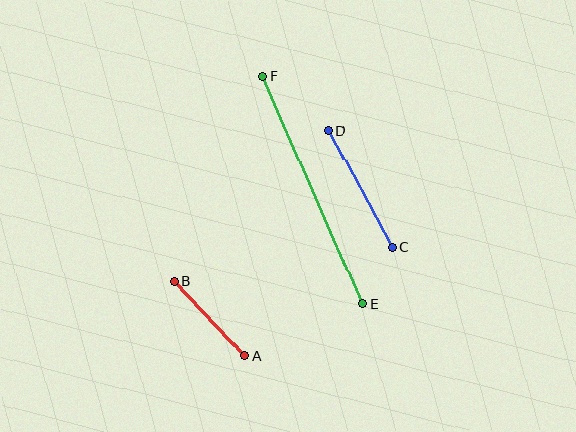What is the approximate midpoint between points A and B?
The midpoint is at approximately (209, 319) pixels.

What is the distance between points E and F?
The distance is approximately 249 pixels.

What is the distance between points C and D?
The distance is approximately 133 pixels.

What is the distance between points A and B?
The distance is approximately 103 pixels.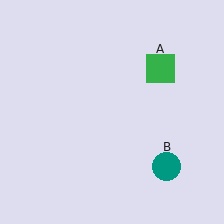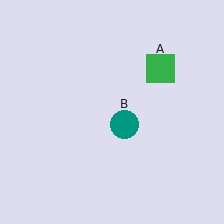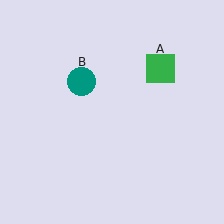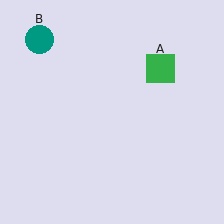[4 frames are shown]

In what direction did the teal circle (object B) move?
The teal circle (object B) moved up and to the left.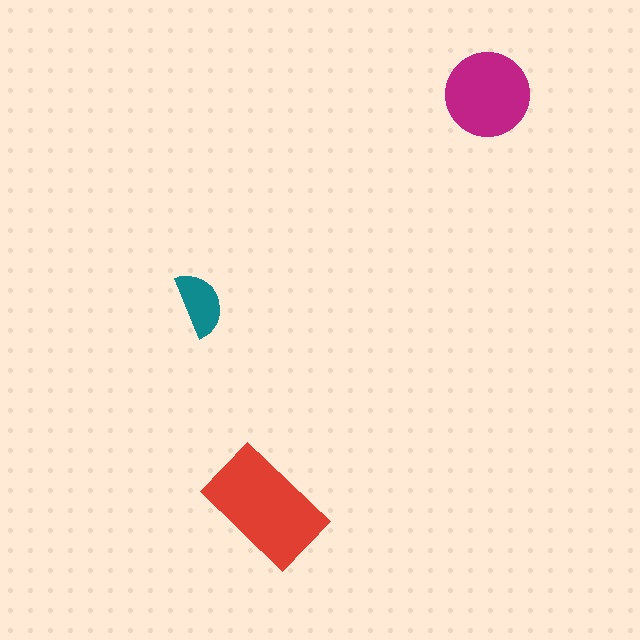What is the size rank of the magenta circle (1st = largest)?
2nd.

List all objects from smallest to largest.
The teal semicircle, the magenta circle, the red rectangle.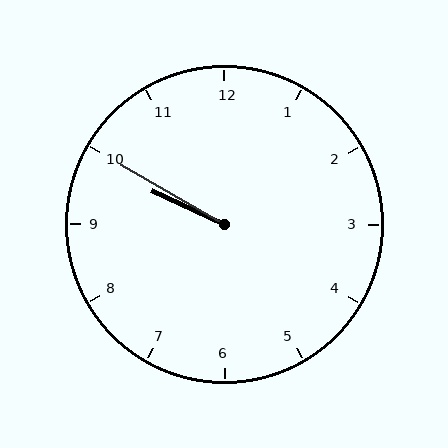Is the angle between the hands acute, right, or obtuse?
It is acute.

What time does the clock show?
9:50.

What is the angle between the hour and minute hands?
Approximately 5 degrees.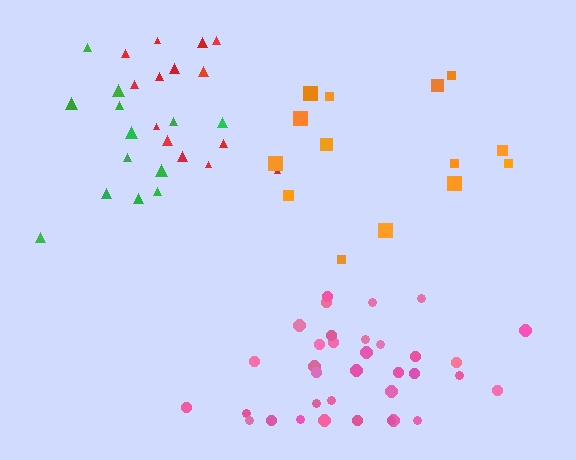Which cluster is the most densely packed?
Pink.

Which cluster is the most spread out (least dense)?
Green.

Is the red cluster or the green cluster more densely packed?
Red.